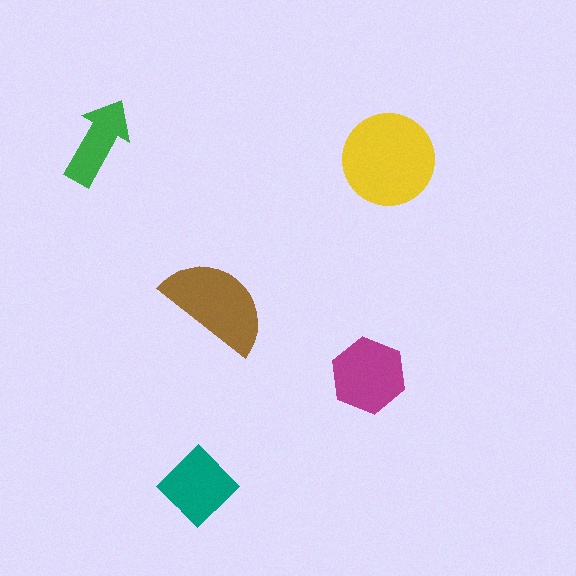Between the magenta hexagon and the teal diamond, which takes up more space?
The magenta hexagon.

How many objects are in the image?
There are 5 objects in the image.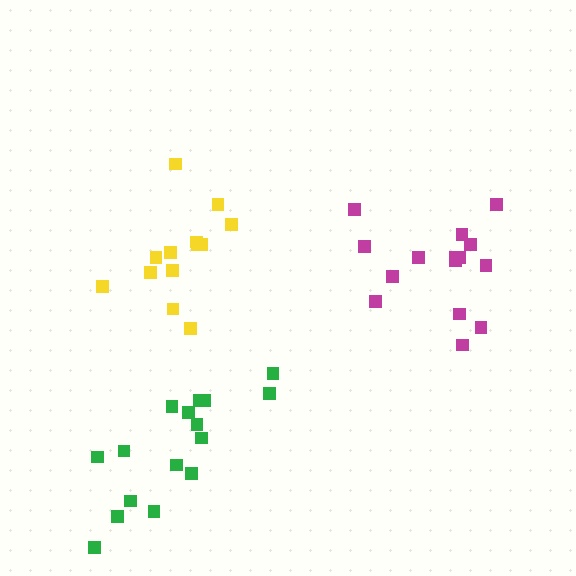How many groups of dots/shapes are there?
There are 3 groups.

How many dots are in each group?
Group 1: 13 dots, Group 2: 15 dots, Group 3: 16 dots (44 total).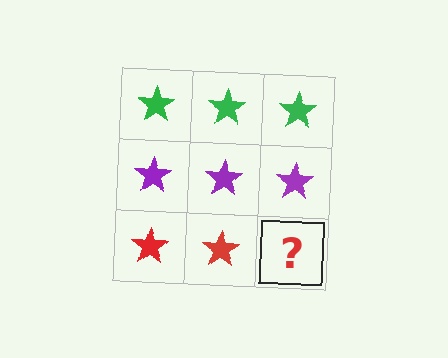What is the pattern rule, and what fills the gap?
The rule is that each row has a consistent color. The gap should be filled with a red star.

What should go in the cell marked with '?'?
The missing cell should contain a red star.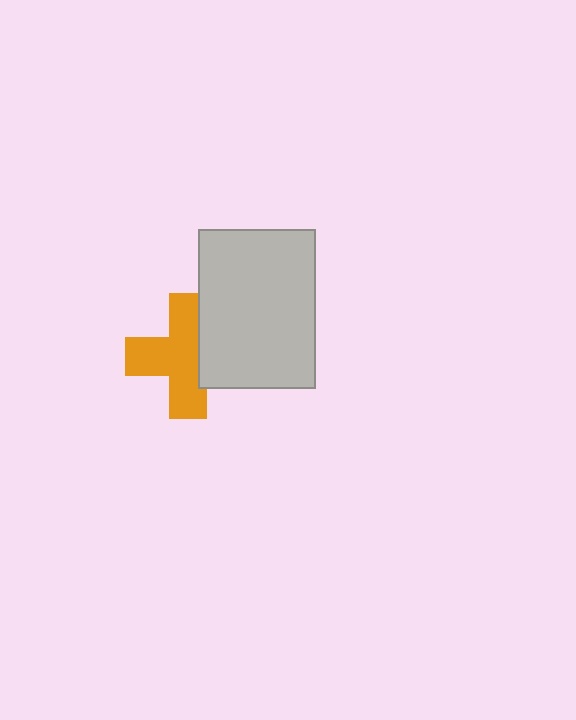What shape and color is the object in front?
The object in front is a light gray rectangle.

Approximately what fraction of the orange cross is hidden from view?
Roughly 32% of the orange cross is hidden behind the light gray rectangle.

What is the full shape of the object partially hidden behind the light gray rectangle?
The partially hidden object is an orange cross.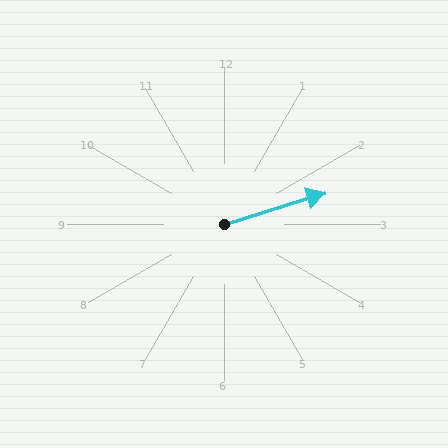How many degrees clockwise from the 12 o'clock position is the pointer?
Approximately 73 degrees.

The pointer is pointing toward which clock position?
Roughly 2 o'clock.